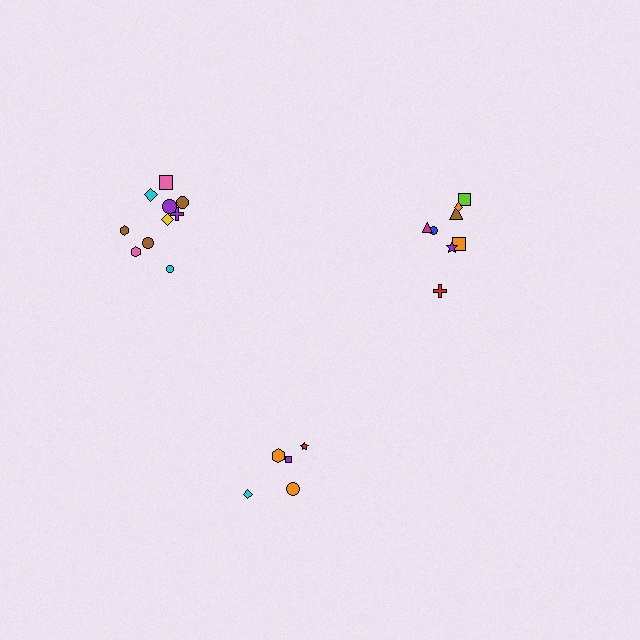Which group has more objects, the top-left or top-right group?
The top-left group.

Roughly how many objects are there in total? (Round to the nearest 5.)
Roughly 25 objects in total.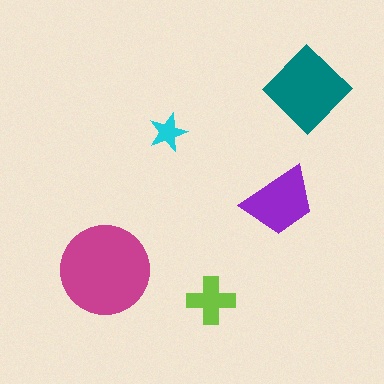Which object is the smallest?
The cyan star.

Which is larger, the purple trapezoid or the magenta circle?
The magenta circle.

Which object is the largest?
The magenta circle.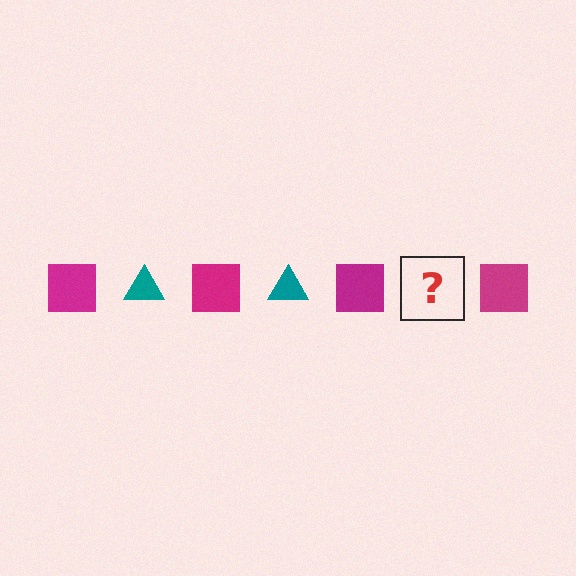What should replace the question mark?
The question mark should be replaced with a teal triangle.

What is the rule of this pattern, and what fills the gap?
The rule is that the pattern alternates between magenta square and teal triangle. The gap should be filled with a teal triangle.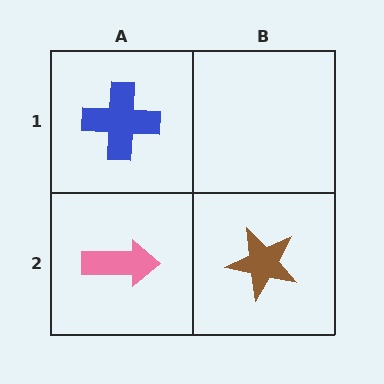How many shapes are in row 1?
1 shape.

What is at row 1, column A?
A blue cross.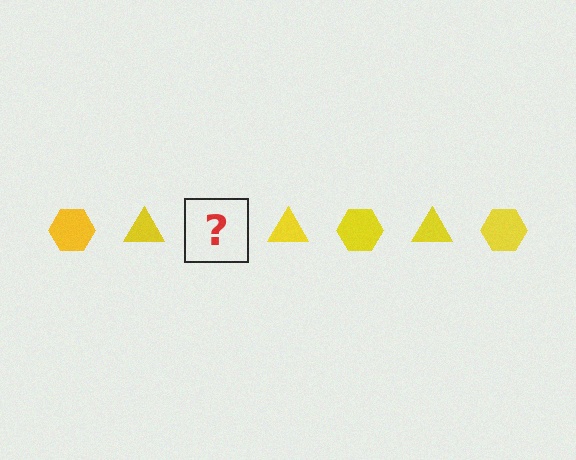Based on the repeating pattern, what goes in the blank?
The blank should be a yellow hexagon.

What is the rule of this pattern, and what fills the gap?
The rule is that the pattern cycles through hexagon, triangle shapes in yellow. The gap should be filled with a yellow hexagon.